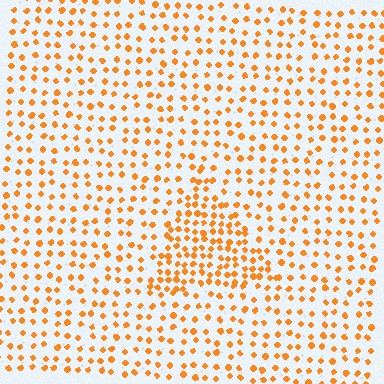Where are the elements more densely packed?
The elements are more densely packed inside the triangle boundary.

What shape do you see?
I see a triangle.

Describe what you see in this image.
The image contains small orange elements arranged at two different densities. A triangle-shaped region is visible where the elements are more densely packed than the surrounding area.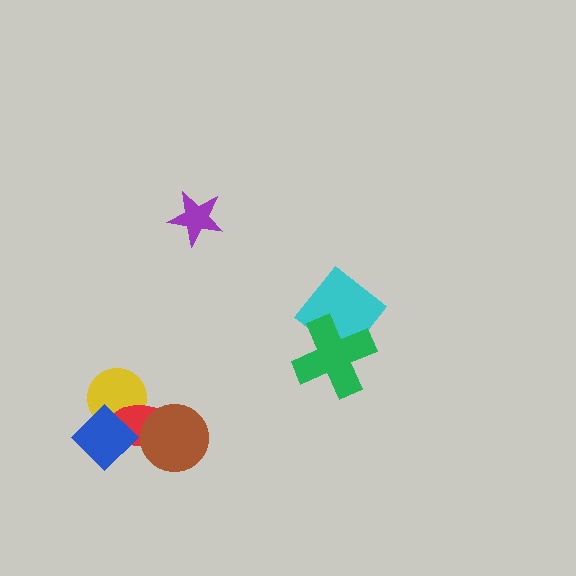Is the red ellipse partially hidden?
Yes, it is partially covered by another shape.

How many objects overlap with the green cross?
1 object overlaps with the green cross.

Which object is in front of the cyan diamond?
The green cross is in front of the cyan diamond.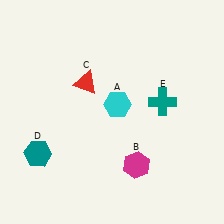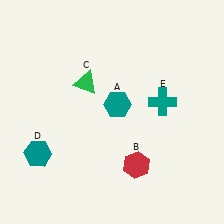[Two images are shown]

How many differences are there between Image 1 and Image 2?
There are 3 differences between the two images.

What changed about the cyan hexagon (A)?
In Image 1, A is cyan. In Image 2, it changed to teal.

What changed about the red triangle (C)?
In Image 1, C is red. In Image 2, it changed to green.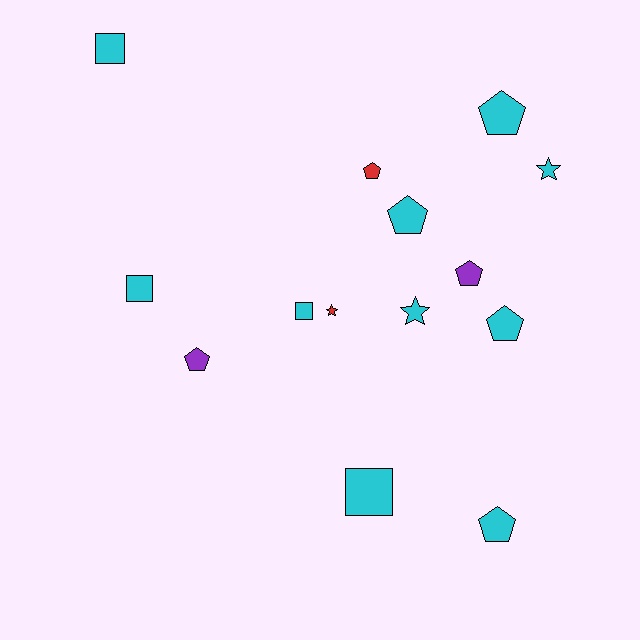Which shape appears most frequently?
Pentagon, with 7 objects.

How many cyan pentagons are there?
There are 4 cyan pentagons.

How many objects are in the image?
There are 14 objects.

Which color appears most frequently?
Cyan, with 10 objects.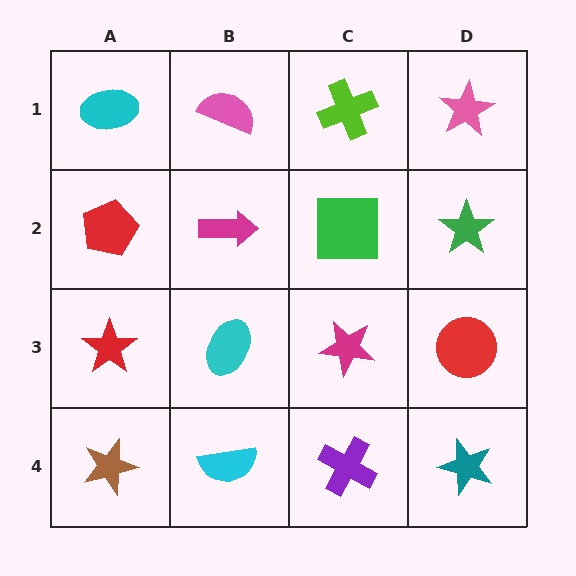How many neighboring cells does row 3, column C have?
4.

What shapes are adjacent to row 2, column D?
A pink star (row 1, column D), a red circle (row 3, column D), a green square (row 2, column C).